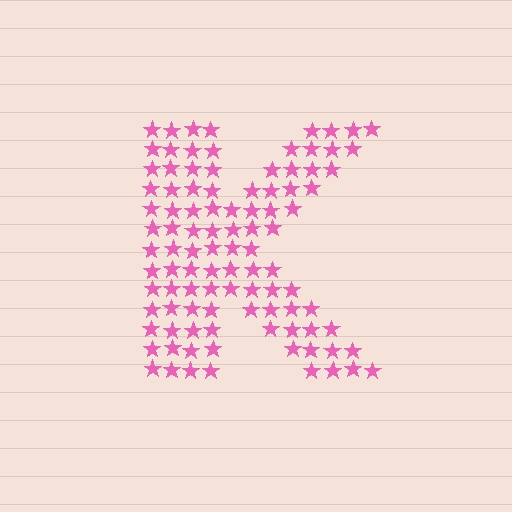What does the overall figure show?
The overall figure shows the letter K.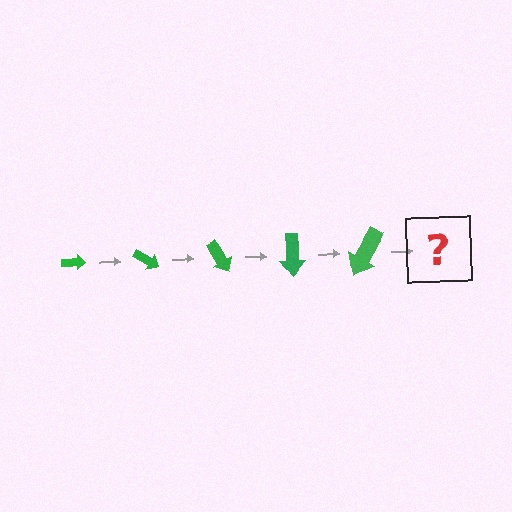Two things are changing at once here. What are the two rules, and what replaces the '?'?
The two rules are that the arrow grows larger each step and it rotates 30 degrees each step. The '?' should be an arrow, larger than the previous one and rotated 150 degrees from the start.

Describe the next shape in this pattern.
It should be an arrow, larger than the previous one and rotated 150 degrees from the start.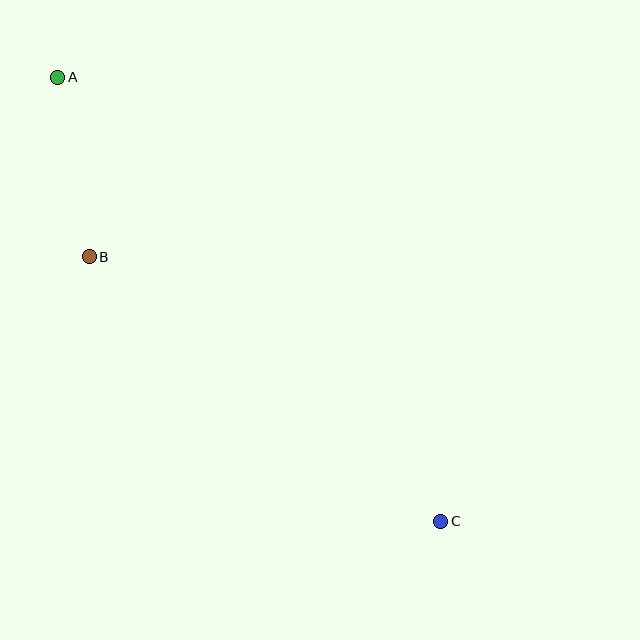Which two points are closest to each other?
Points A and B are closest to each other.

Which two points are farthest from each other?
Points A and C are farthest from each other.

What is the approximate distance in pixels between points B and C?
The distance between B and C is approximately 440 pixels.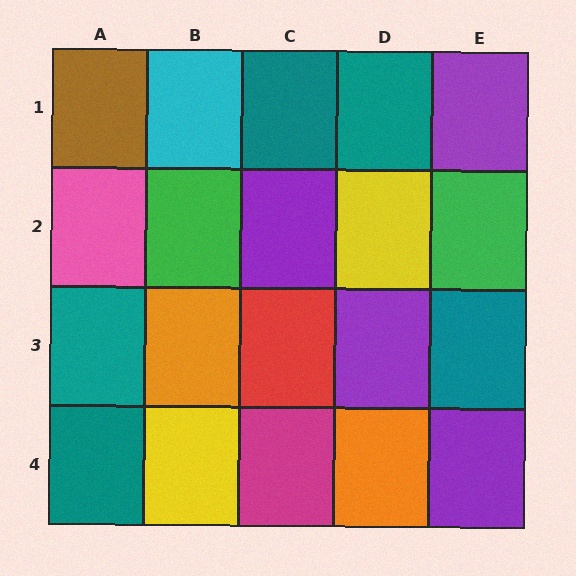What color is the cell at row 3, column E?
Teal.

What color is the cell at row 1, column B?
Cyan.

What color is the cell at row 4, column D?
Orange.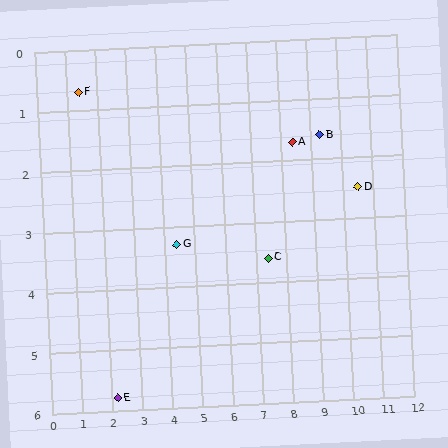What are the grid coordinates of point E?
Point E is at approximately (2.2, 5.8).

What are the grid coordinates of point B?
Point B is at approximately (9.3, 1.6).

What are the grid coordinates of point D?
Point D is at approximately (10.5, 2.5).